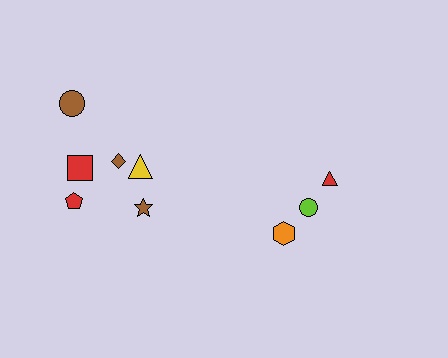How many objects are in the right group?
There are 3 objects.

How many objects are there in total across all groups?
There are 9 objects.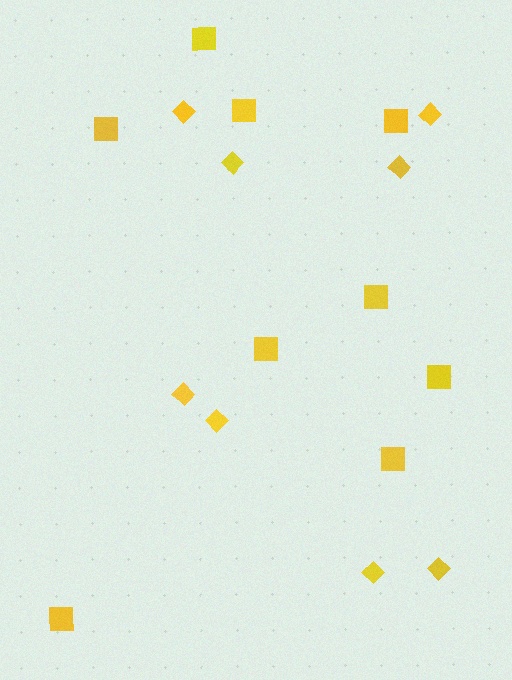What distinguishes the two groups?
There are 2 groups: one group of diamonds (8) and one group of squares (9).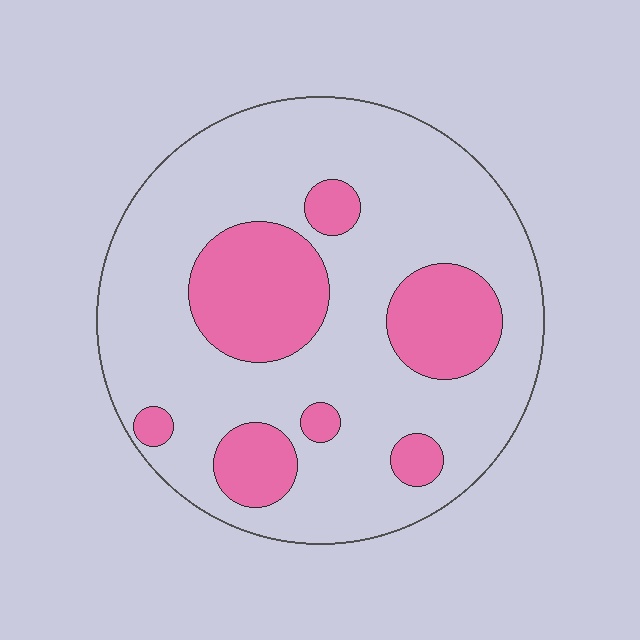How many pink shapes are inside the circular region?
7.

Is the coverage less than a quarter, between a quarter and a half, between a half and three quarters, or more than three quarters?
Between a quarter and a half.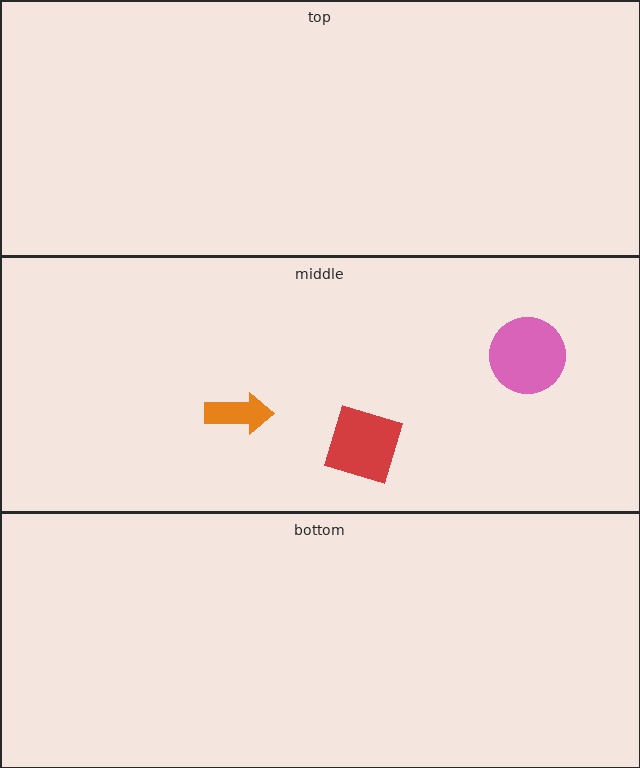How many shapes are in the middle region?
3.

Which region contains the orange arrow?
The middle region.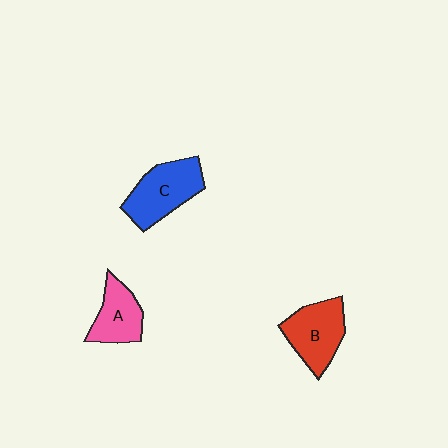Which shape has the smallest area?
Shape A (pink).